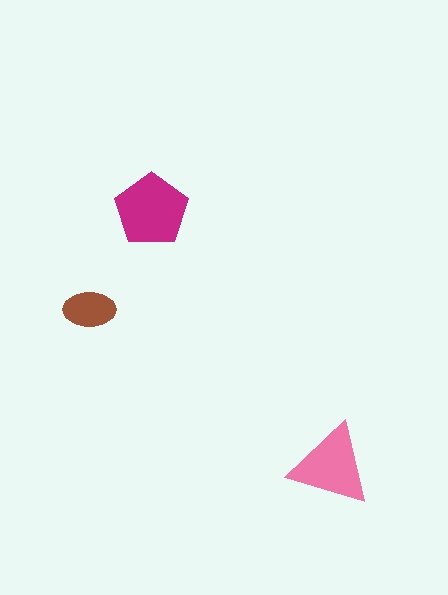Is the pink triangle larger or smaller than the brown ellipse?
Larger.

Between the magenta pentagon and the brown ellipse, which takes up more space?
The magenta pentagon.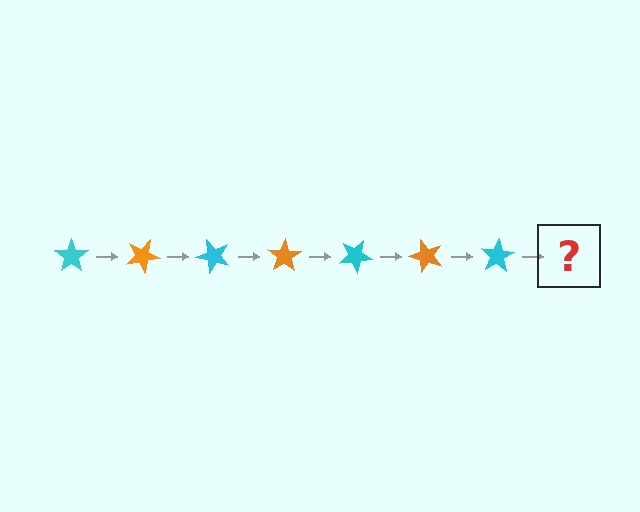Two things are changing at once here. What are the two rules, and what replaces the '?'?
The two rules are that it rotates 25 degrees each step and the color cycles through cyan and orange. The '?' should be an orange star, rotated 175 degrees from the start.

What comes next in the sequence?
The next element should be an orange star, rotated 175 degrees from the start.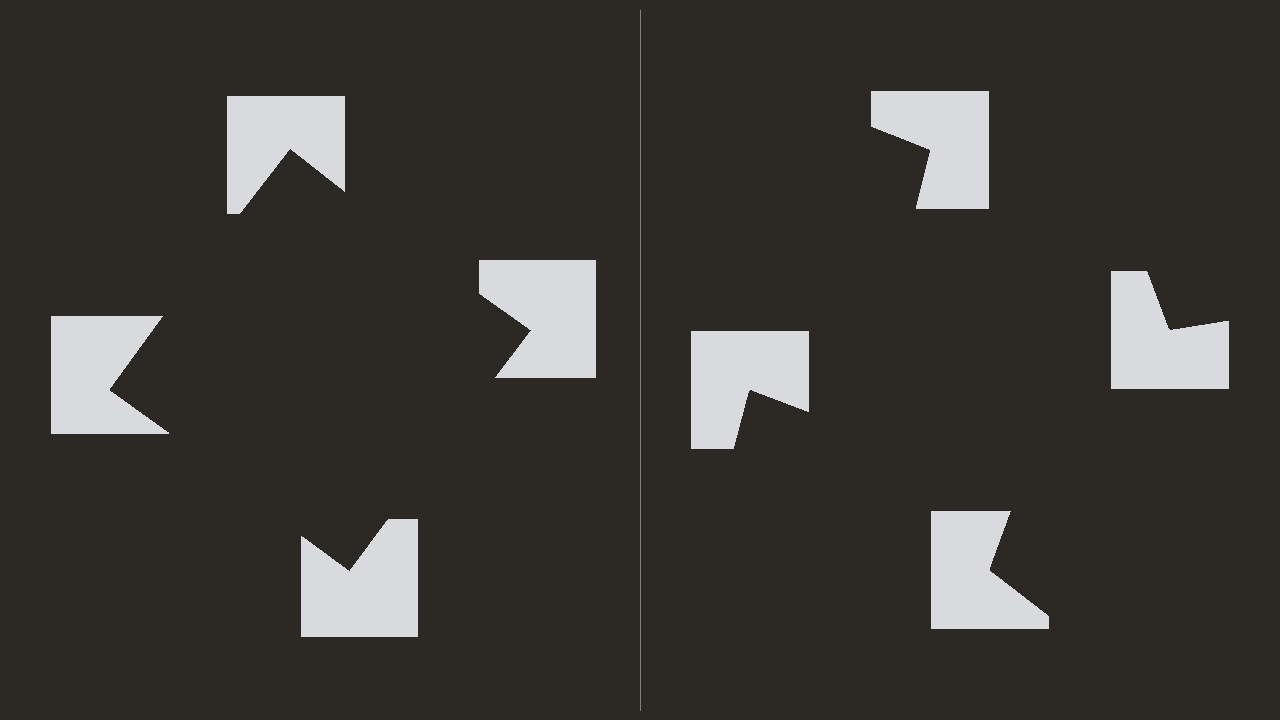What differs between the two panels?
The notched squares are positioned identically on both sides; only the wedge orientations differ. On the left they align to a square; on the right they are misaligned.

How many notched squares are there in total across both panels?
8 — 4 on each side.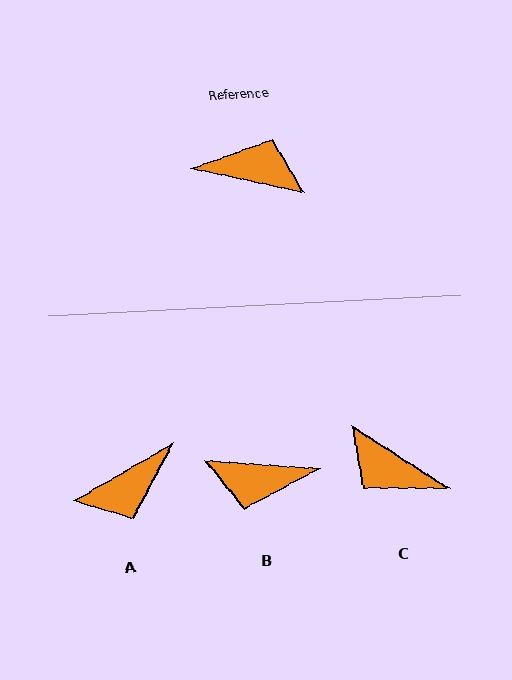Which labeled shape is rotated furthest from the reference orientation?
B, about 172 degrees away.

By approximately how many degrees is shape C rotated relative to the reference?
Approximately 159 degrees counter-clockwise.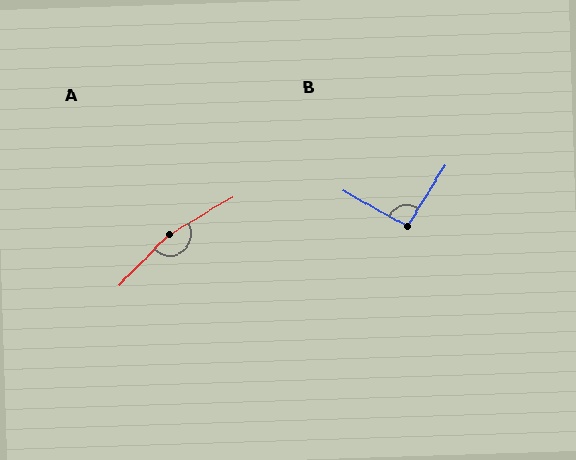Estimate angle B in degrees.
Approximately 93 degrees.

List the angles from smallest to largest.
B (93°), A (165°).